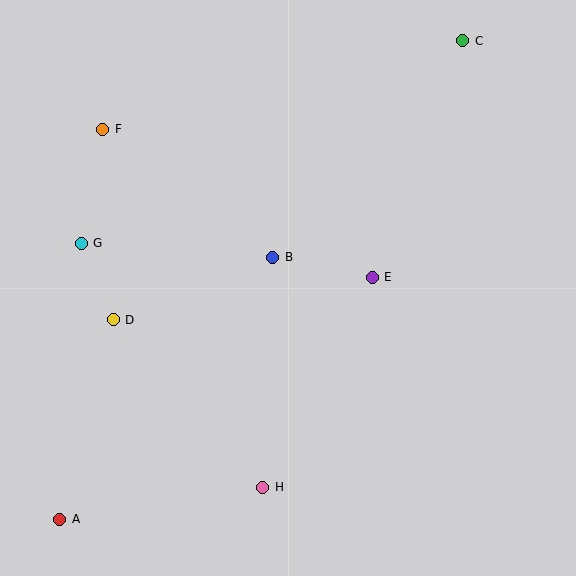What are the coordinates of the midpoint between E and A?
The midpoint between E and A is at (216, 398).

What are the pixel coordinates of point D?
Point D is at (113, 320).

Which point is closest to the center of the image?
Point B at (273, 257) is closest to the center.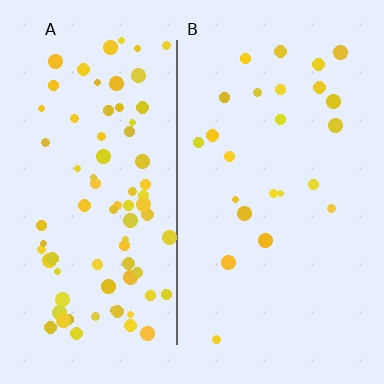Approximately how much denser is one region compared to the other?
Approximately 3.3× — region A over region B.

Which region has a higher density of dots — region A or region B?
A (the left).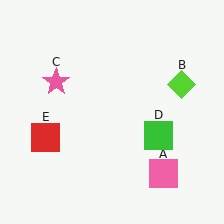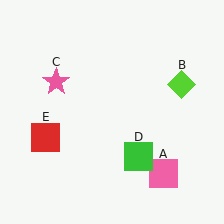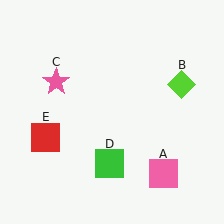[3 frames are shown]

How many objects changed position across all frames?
1 object changed position: green square (object D).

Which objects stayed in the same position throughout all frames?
Pink square (object A) and lime diamond (object B) and pink star (object C) and red square (object E) remained stationary.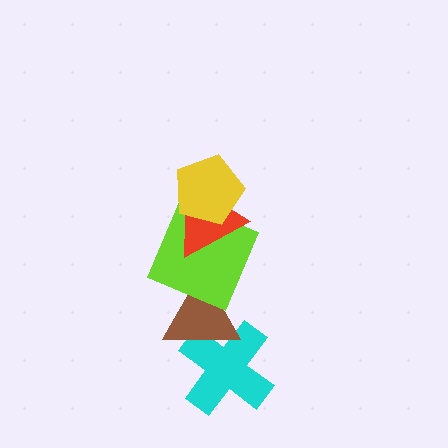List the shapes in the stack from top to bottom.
From top to bottom: the yellow pentagon, the red triangle, the lime square, the brown triangle, the cyan cross.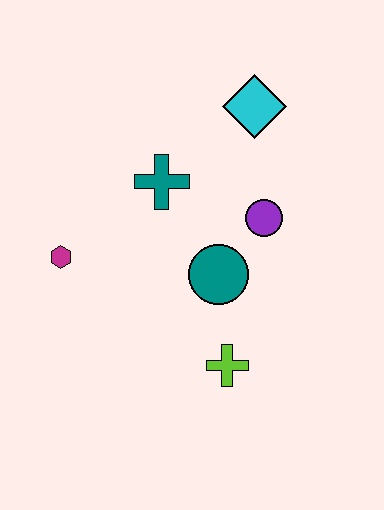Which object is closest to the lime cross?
The teal circle is closest to the lime cross.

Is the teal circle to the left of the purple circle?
Yes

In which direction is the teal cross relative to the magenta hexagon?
The teal cross is to the right of the magenta hexagon.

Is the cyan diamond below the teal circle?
No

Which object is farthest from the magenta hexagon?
The cyan diamond is farthest from the magenta hexagon.